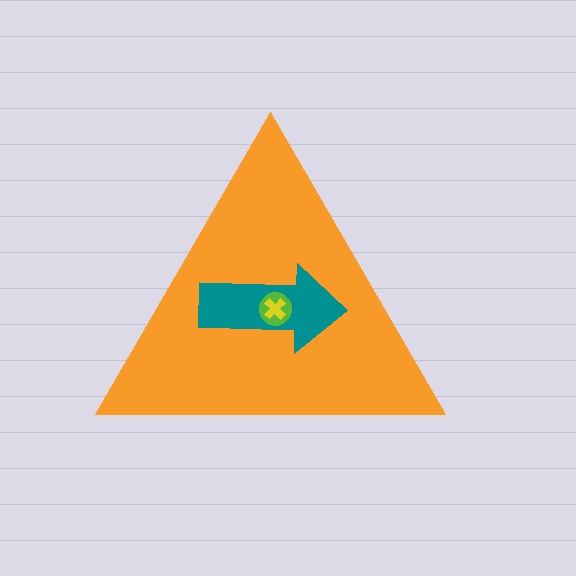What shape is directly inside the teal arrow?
The lime circle.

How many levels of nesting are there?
4.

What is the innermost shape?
The yellow cross.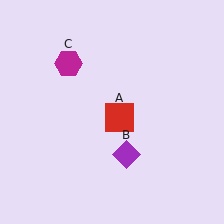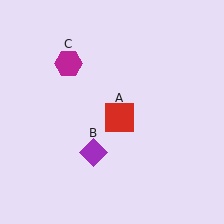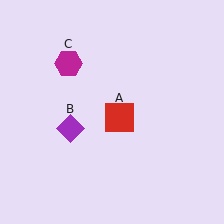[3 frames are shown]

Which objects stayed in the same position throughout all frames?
Red square (object A) and magenta hexagon (object C) remained stationary.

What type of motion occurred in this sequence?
The purple diamond (object B) rotated clockwise around the center of the scene.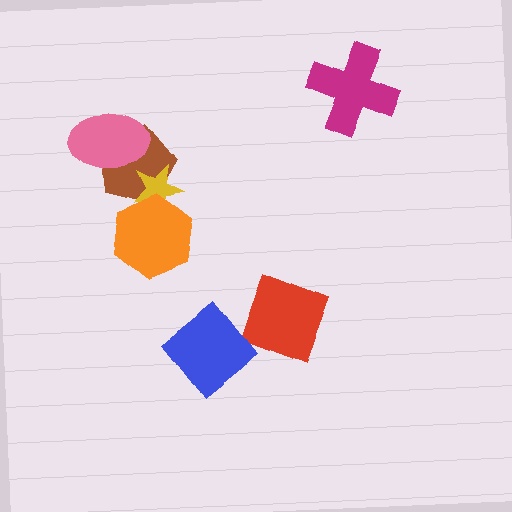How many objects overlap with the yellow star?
2 objects overlap with the yellow star.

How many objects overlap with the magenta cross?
0 objects overlap with the magenta cross.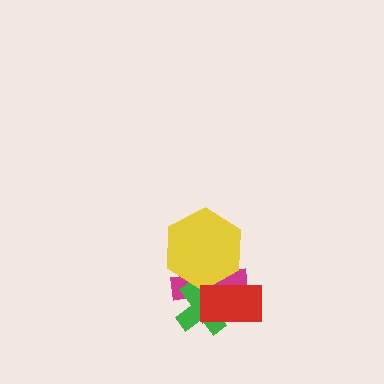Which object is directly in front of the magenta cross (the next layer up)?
The green cross is directly in front of the magenta cross.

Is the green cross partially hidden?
Yes, it is partially covered by another shape.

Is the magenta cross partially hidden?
Yes, it is partially covered by another shape.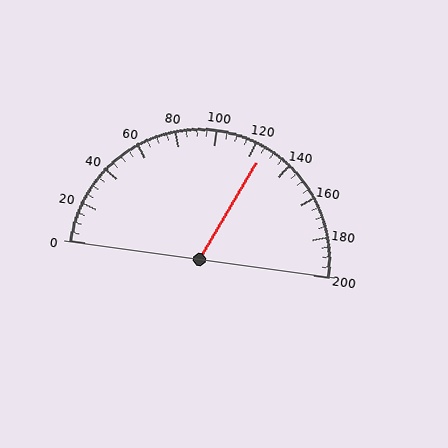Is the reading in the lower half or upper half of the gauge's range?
The reading is in the upper half of the range (0 to 200).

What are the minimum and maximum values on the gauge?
The gauge ranges from 0 to 200.